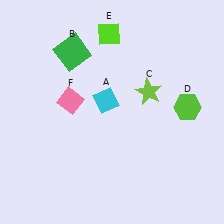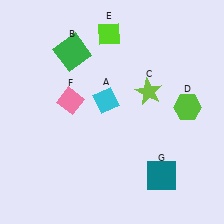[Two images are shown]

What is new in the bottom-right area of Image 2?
A teal square (G) was added in the bottom-right area of Image 2.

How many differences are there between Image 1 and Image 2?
There is 1 difference between the two images.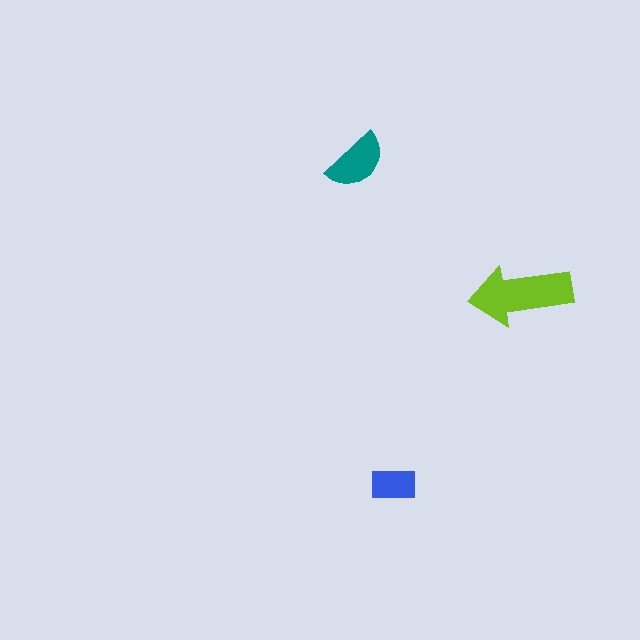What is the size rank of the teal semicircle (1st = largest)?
2nd.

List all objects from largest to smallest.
The lime arrow, the teal semicircle, the blue rectangle.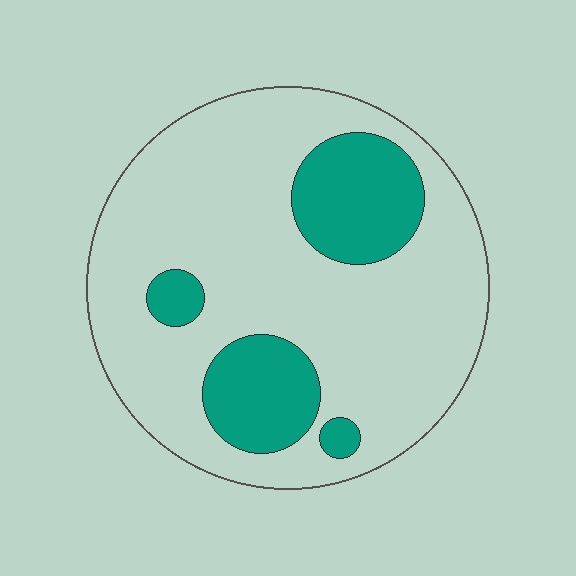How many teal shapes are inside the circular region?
4.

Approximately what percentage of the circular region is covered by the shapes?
Approximately 25%.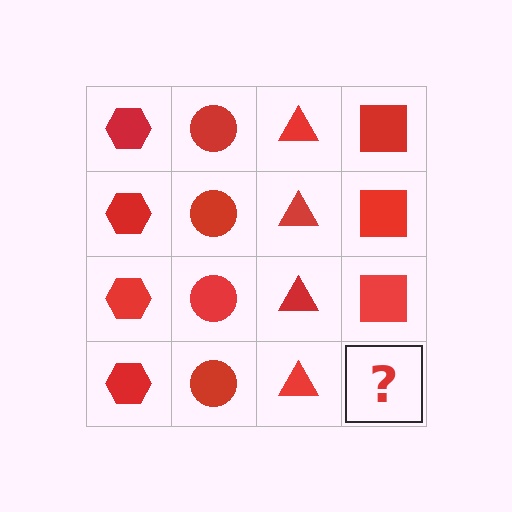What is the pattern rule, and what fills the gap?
The rule is that each column has a consistent shape. The gap should be filled with a red square.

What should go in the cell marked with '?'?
The missing cell should contain a red square.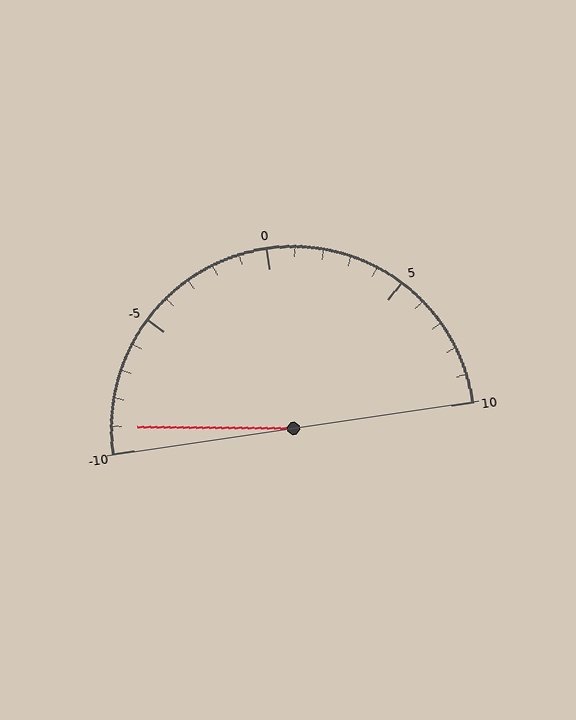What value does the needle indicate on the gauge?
The needle indicates approximately -9.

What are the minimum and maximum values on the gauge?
The gauge ranges from -10 to 10.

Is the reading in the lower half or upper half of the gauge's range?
The reading is in the lower half of the range (-10 to 10).